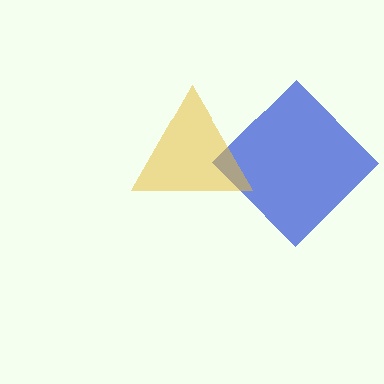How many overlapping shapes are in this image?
There are 2 overlapping shapes in the image.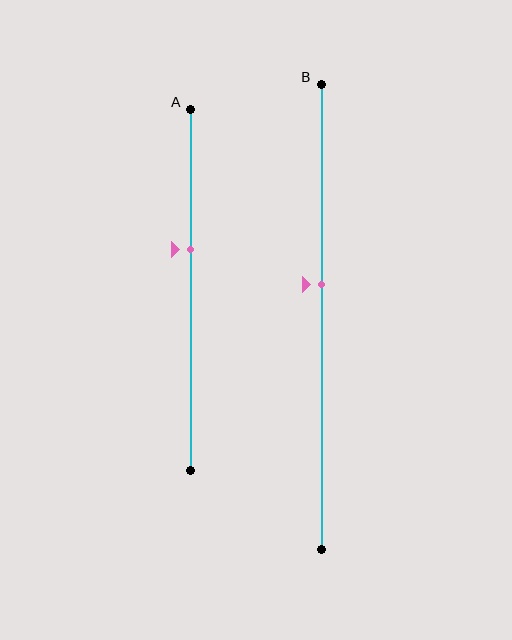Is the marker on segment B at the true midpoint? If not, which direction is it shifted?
No, the marker on segment B is shifted upward by about 7% of the segment length.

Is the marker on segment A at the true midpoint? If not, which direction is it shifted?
No, the marker on segment A is shifted upward by about 11% of the segment length.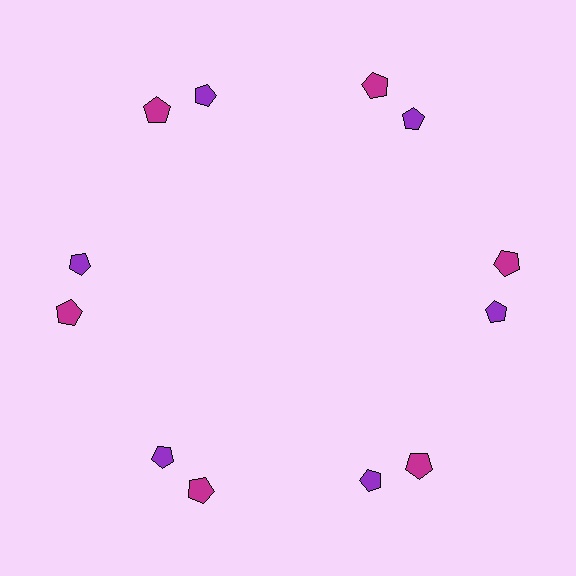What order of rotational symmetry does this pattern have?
This pattern has 6-fold rotational symmetry.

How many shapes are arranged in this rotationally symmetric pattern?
There are 12 shapes, arranged in 6 groups of 2.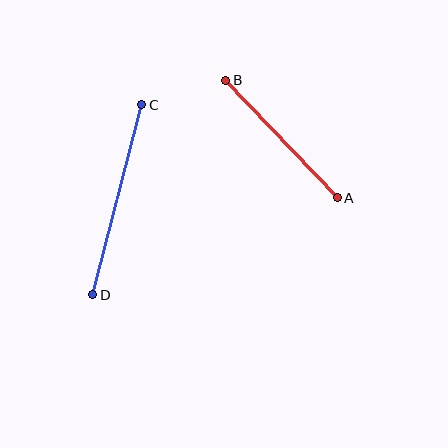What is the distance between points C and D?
The distance is approximately 196 pixels.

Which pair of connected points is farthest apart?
Points C and D are farthest apart.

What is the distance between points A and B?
The distance is approximately 162 pixels.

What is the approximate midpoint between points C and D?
The midpoint is at approximately (117, 200) pixels.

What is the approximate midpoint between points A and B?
The midpoint is at approximately (282, 139) pixels.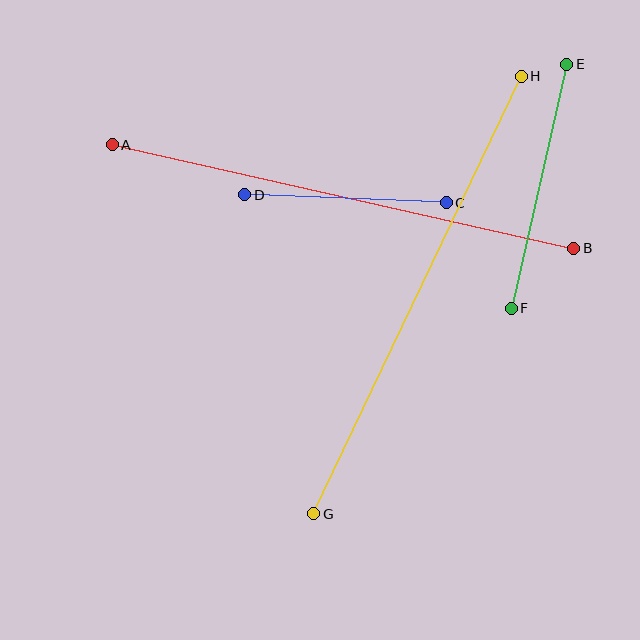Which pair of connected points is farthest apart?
Points G and H are farthest apart.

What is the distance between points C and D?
The distance is approximately 202 pixels.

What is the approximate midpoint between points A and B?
The midpoint is at approximately (343, 196) pixels.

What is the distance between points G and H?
The distance is approximately 484 pixels.